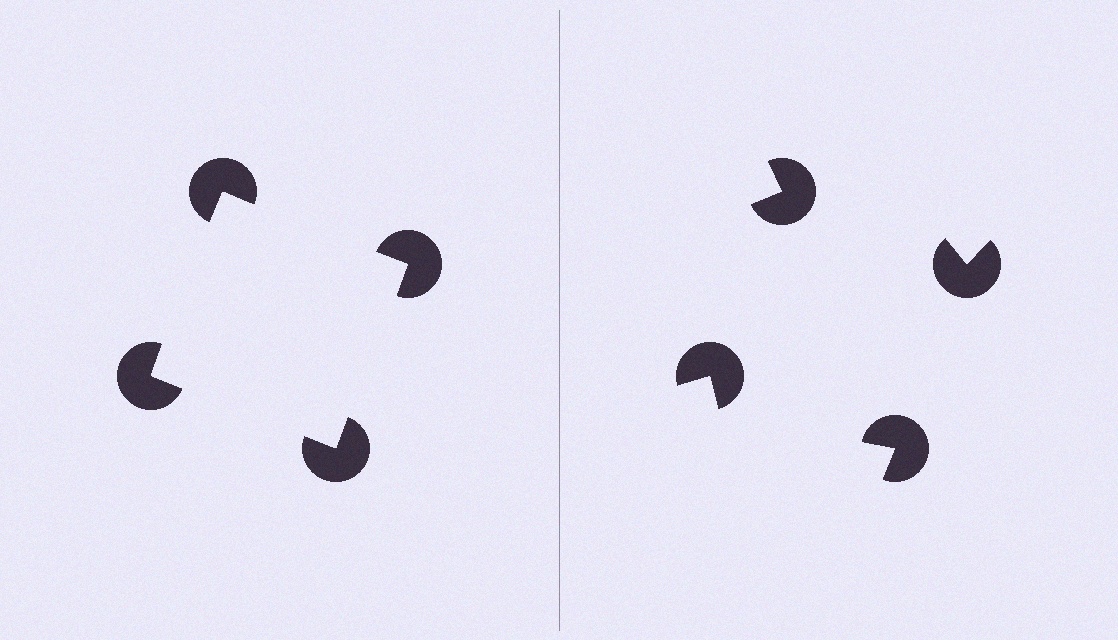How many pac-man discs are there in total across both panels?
8 — 4 on each side.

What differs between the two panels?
The pac-man discs are positioned identically on both sides; only the wedge orientations differ. On the left they align to a square; on the right they are misaligned.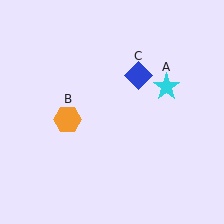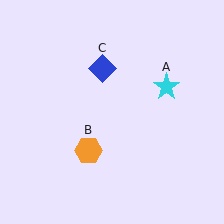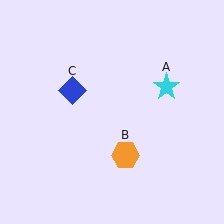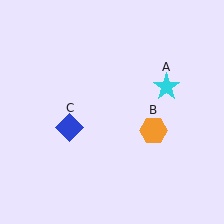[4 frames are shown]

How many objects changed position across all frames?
2 objects changed position: orange hexagon (object B), blue diamond (object C).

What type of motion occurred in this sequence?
The orange hexagon (object B), blue diamond (object C) rotated counterclockwise around the center of the scene.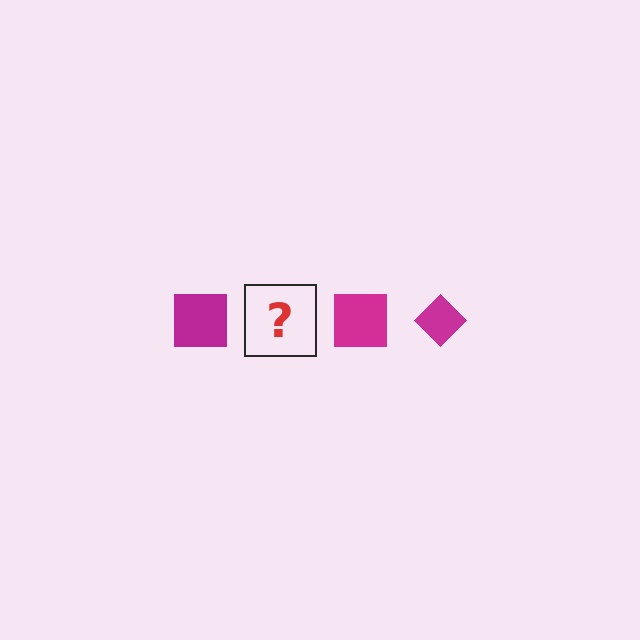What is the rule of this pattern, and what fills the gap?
The rule is that the pattern cycles through square, diamond shapes in magenta. The gap should be filled with a magenta diamond.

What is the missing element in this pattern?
The missing element is a magenta diamond.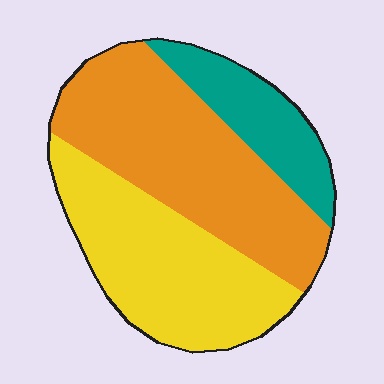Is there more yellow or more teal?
Yellow.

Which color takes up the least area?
Teal, at roughly 15%.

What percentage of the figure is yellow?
Yellow covers 38% of the figure.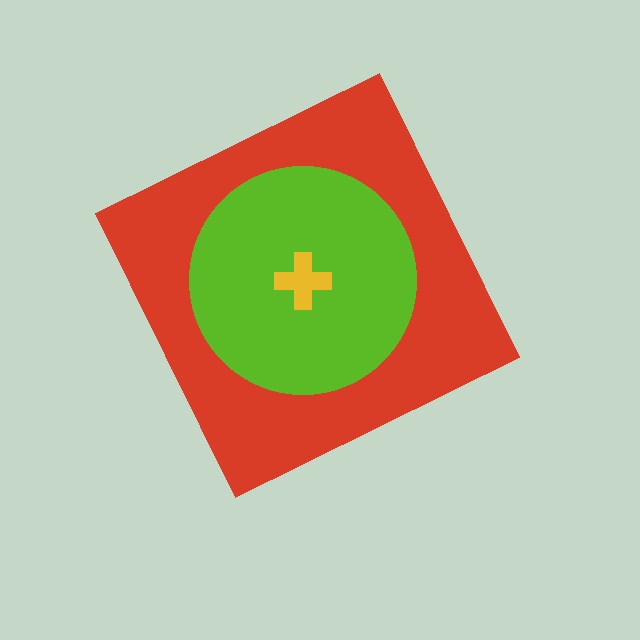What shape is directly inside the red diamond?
The lime circle.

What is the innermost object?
The yellow cross.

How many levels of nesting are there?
3.